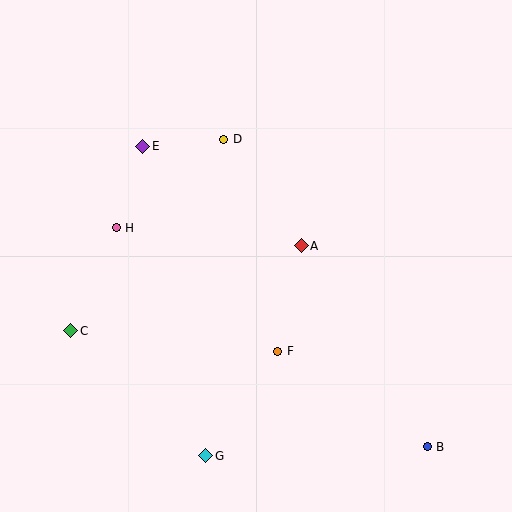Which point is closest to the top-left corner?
Point E is closest to the top-left corner.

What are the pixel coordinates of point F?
Point F is at (278, 351).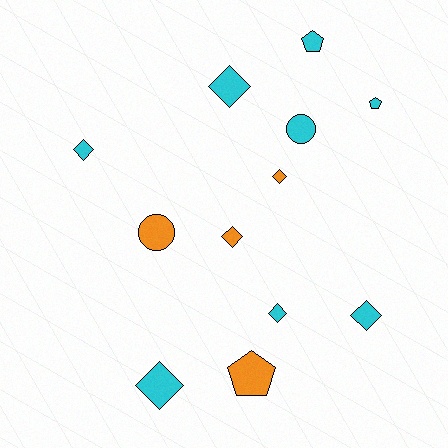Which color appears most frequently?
Cyan, with 8 objects.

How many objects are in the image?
There are 12 objects.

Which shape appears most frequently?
Diamond, with 7 objects.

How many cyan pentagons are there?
There are 2 cyan pentagons.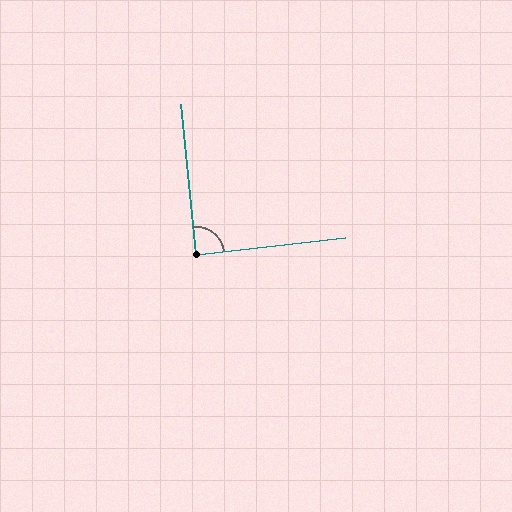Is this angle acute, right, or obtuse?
It is approximately a right angle.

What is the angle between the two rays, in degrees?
Approximately 89 degrees.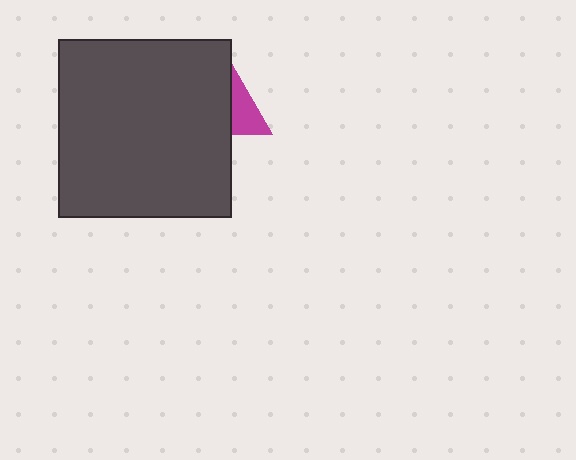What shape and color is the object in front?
The object in front is a dark gray rectangle.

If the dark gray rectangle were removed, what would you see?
You would see the complete magenta triangle.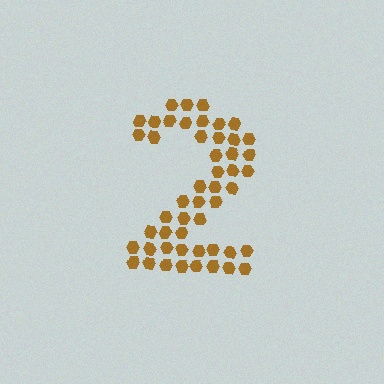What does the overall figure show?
The overall figure shows the digit 2.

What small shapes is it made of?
It is made of small hexagons.